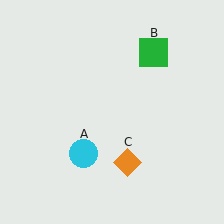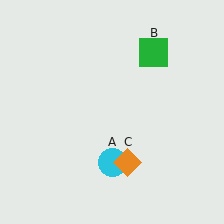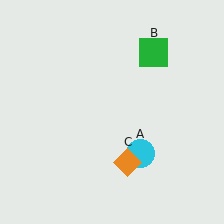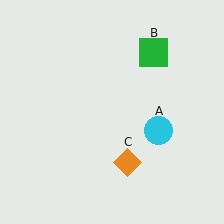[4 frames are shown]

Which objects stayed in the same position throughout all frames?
Green square (object B) and orange diamond (object C) remained stationary.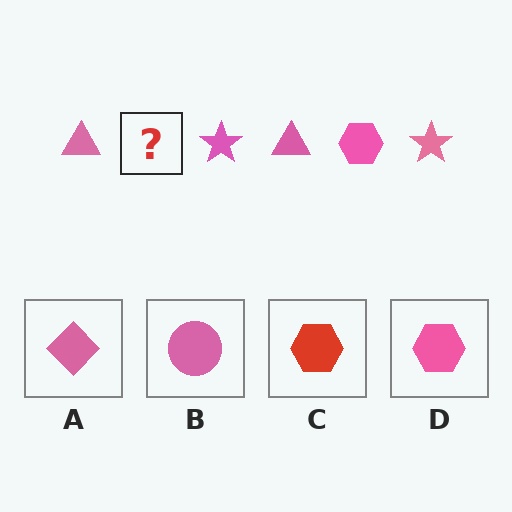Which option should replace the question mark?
Option D.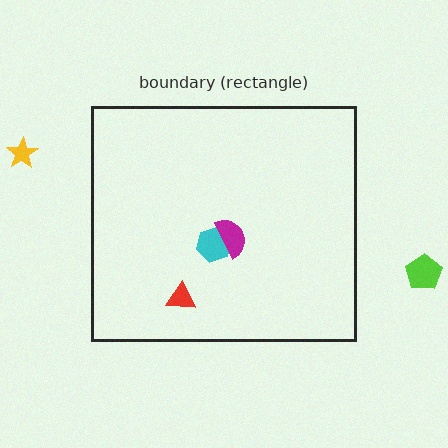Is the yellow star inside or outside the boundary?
Outside.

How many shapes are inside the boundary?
3 inside, 2 outside.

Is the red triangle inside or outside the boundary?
Inside.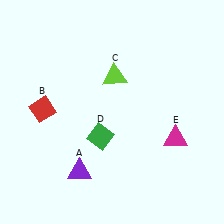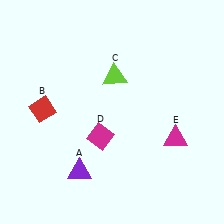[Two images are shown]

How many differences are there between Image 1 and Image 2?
There is 1 difference between the two images.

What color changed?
The diamond (D) changed from green in Image 1 to magenta in Image 2.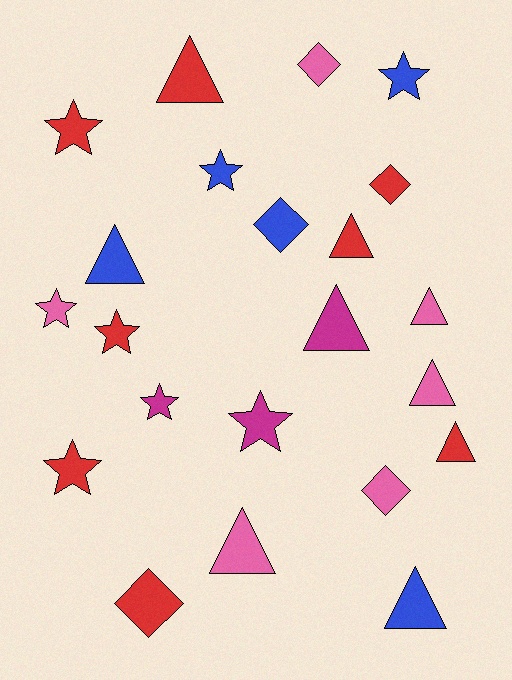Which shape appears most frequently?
Triangle, with 9 objects.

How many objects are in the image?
There are 22 objects.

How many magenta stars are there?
There are 2 magenta stars.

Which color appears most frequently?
Red, with 8 objects.